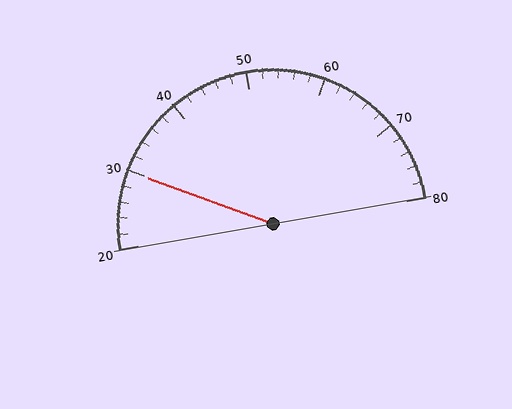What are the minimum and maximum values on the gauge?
The gauge ranges from 20 to 80.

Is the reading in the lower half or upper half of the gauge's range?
The reading is in the lower half of the range (20 to 80).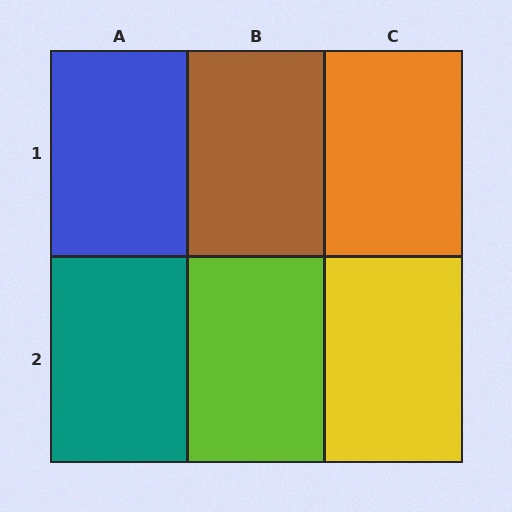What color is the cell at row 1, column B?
Brown.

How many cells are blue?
1 cell is blue.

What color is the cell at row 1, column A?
Blue.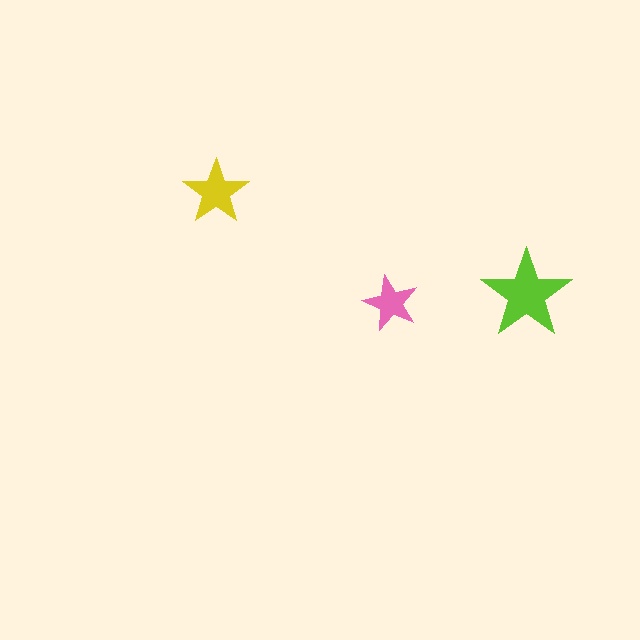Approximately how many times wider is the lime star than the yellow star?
About 1.5 times wider.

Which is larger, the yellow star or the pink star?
The yellow one.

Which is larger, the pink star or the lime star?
The lime one.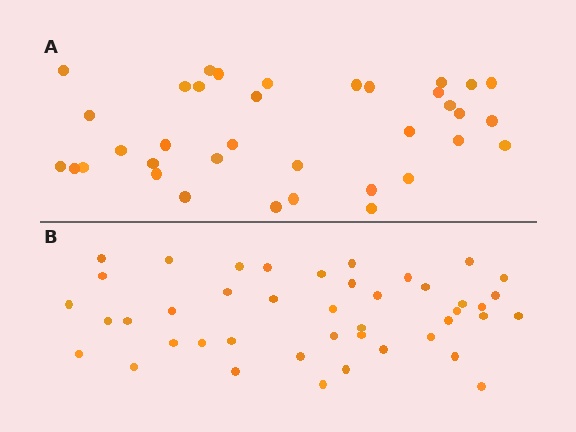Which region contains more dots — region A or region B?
Region B (the bottom region) has more dots.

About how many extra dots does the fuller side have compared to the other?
Region B has roughly 8 or so more dots than region A.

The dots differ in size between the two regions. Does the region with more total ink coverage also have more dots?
No. Region A has more total ink coverage because its dots are larger, but region B actually contains more individual dots. Total area can be misleading — the number of items is what matters here.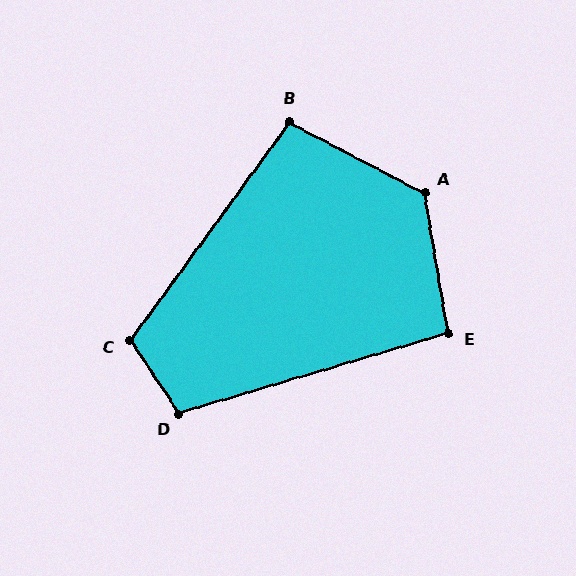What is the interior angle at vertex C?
Approximately 110 degrees (obtuse).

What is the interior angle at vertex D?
Approximately 107 degrees (obtuse).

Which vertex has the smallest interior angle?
E, at approximately 97 degrees.